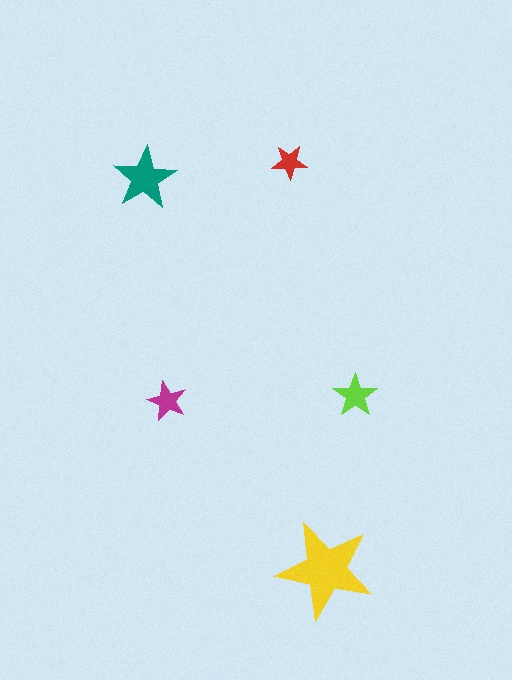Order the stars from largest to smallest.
the yellow one, the teal one, the lime one, the magenta one, the red one.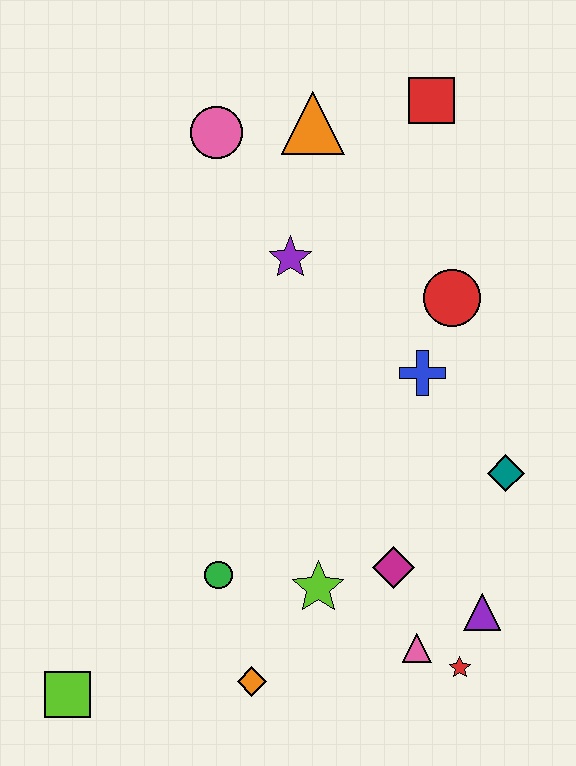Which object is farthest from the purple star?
The lime square is farthest from the purple star.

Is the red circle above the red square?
No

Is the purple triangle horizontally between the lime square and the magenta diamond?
No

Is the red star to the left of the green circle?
No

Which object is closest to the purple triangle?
The red star is closest to the purple triangle.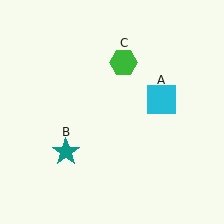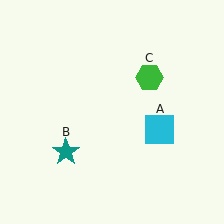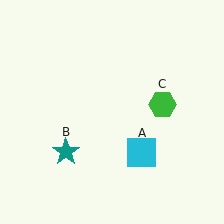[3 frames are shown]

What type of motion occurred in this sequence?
The cyan square (object A), green hexagon (object C) rotated clockwise around the center of the scene.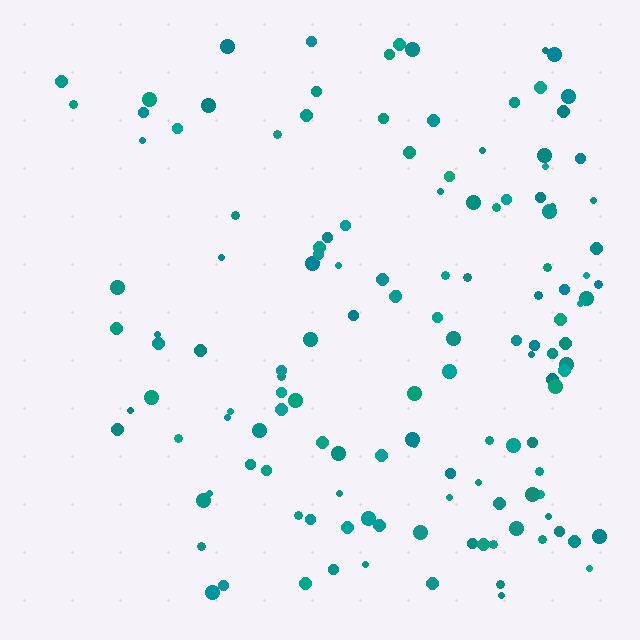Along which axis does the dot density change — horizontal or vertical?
Horizontal.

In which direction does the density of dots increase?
From left to right, with the right side densest.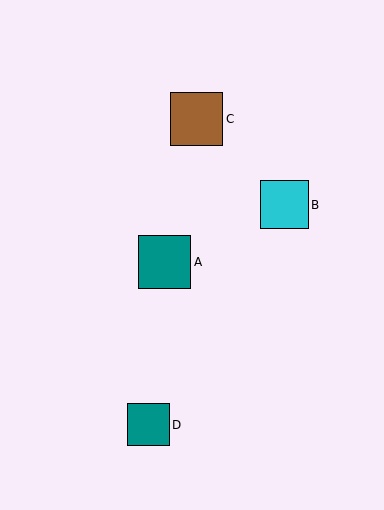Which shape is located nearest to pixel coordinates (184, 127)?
The brown square (labeled C) at (196, 119) is nearest to that location.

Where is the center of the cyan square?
The center of the cyan square is at (284, 205).